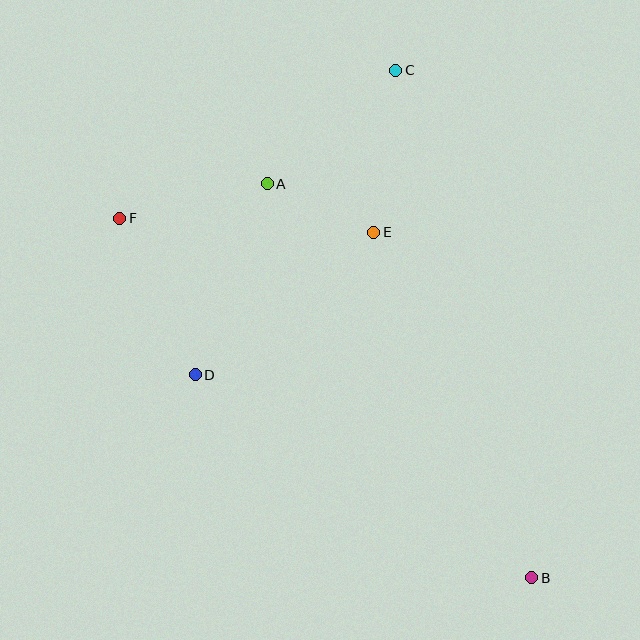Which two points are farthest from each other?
Points B and F are farthest from each other.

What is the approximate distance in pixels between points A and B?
The distance between A and B is approximately 474 pixels.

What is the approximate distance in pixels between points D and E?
The distance between D and E is approximately 228 pixels.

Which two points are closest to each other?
Points A and E are closest to each other.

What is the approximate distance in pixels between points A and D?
The distance between A and D is approximately 204 pixels.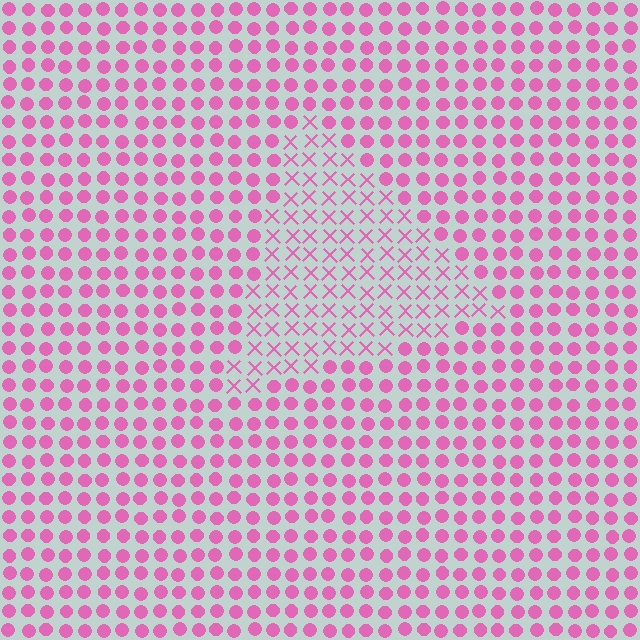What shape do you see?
I see a triangle.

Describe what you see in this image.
The image is filled with small pink elements arranged in a uniform grid. A triangle-shaped region contains X marks, while the surrounding area contains circles. The boundary is defined purely by the change in element shape.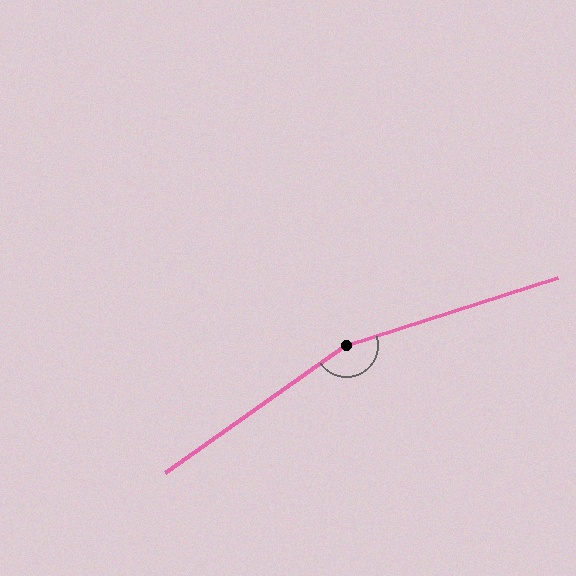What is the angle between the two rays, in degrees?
Approximately 163 degrees.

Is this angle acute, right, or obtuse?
It is obtuse.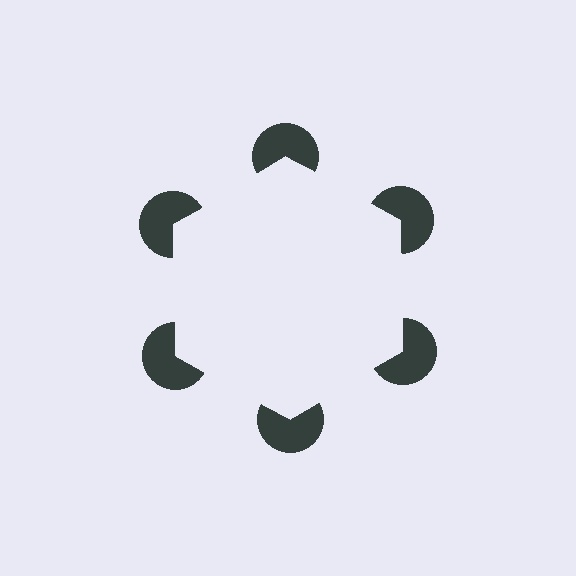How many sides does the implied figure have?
6 sides.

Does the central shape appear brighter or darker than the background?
It typically appears slightly brighter than the background, even though no actual brightness change is drawn.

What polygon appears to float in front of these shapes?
An illusory hexagon — its edges are inferred from the aligned wedge cuts in the pac-man discs, not physically drawn.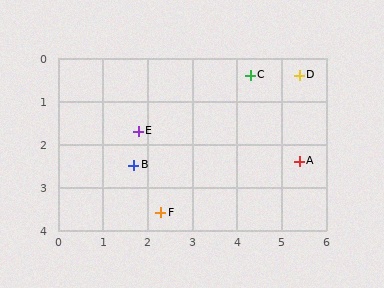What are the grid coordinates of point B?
Point B is at approximately (1.7, 2.5).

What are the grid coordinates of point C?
Point C is at approximately (4.3, 0.4).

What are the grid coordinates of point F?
Point F is at approximately (2.3, 3.6).